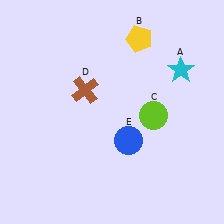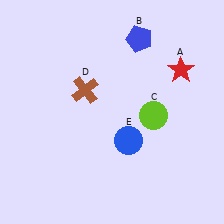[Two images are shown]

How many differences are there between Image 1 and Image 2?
There are 2 differences between the two images.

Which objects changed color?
A changed from cyan to red. B changed from yellow to blue.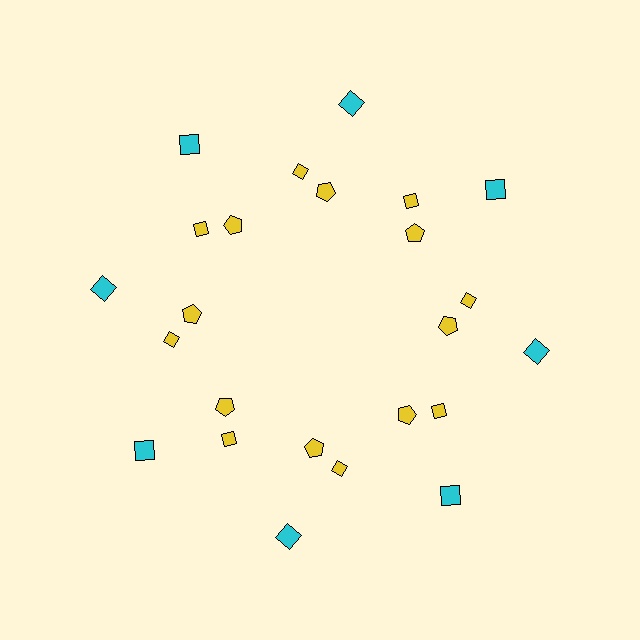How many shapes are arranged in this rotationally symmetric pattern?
There are 24 shapes, arranged in 8 groups of 3.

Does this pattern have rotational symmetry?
Yes, this pattern has 8-fold rotational symmetry. It looks the same after rotating 45 degrees around the center.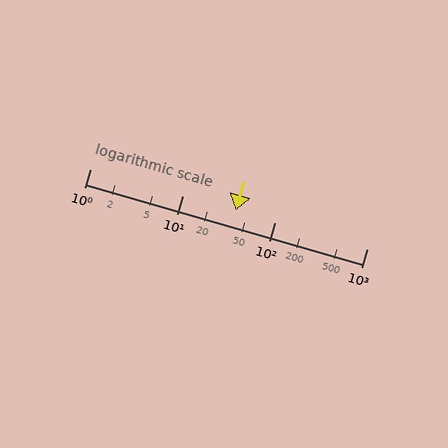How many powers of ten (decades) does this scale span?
The scale spans 3 decades, from 1 to 1000.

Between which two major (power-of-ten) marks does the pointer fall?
The pointer is between 10 and 100.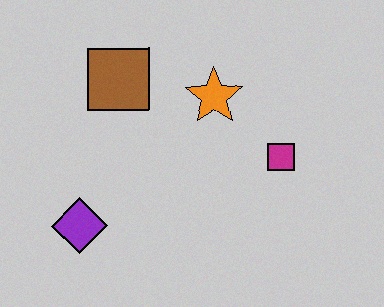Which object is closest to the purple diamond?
The brown square is closest to the purple diamond.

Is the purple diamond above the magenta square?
No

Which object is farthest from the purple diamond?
The magenta square is farthest from the purple diamond.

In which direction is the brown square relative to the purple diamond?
The brown square is above the purple diamond.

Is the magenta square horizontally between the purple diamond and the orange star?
No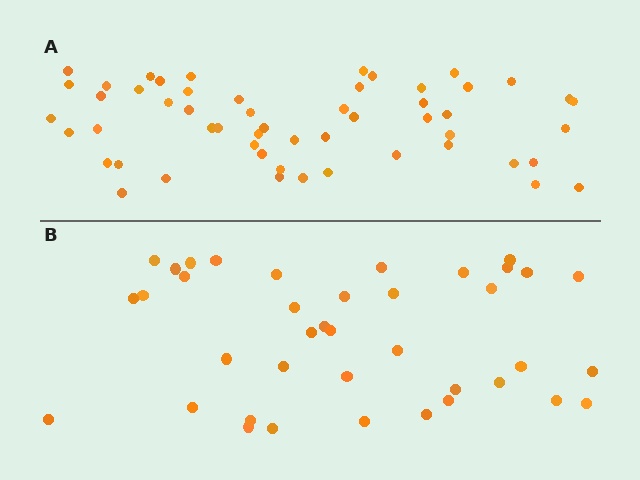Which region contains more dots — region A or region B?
Region A (the top region) has more dots.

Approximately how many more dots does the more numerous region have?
Region A has approximately 15 more dots than region B.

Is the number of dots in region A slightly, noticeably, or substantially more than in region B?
Region A has noticeably more, but not dramatically so. The ratio is roughly 1.4 to 1.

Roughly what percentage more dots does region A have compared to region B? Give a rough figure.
About 40% more.